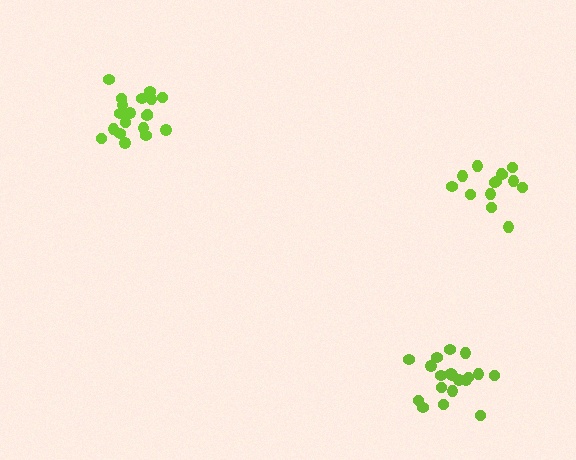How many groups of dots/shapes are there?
There are 3 groups.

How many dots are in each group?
Group 1: 19 dots, Group 2: 19 dots, Group 3: 14 dots (52 total).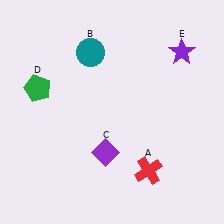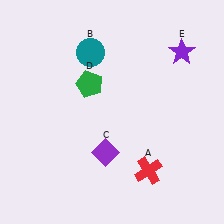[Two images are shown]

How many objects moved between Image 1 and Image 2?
1 object moved between the two images.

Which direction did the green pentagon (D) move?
The green pentagon (D) moved right.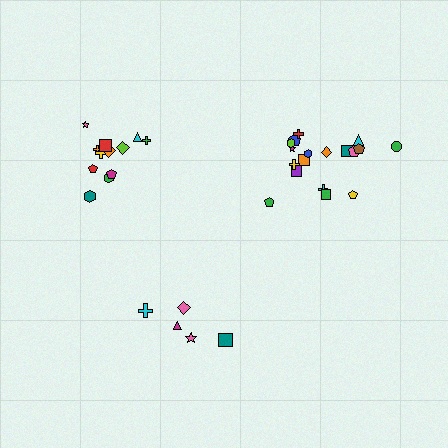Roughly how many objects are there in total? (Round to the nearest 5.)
Roughly 35 objects in total.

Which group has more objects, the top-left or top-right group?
The top-right group.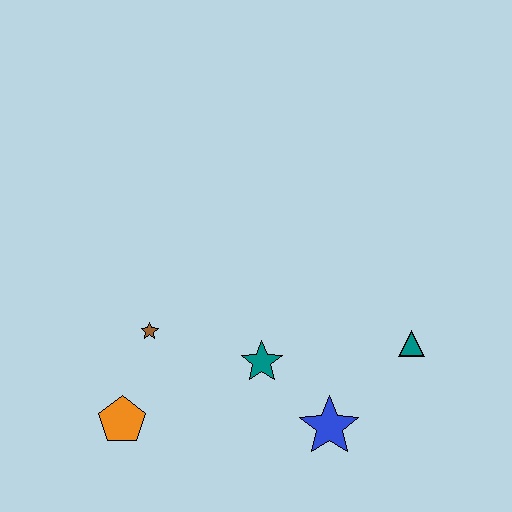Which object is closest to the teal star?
The blue star is closest to the teal star.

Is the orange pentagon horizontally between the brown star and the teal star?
No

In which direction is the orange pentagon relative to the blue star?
The orange pentagon is to the left of the blue star.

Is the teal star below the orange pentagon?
No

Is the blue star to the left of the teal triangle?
Yes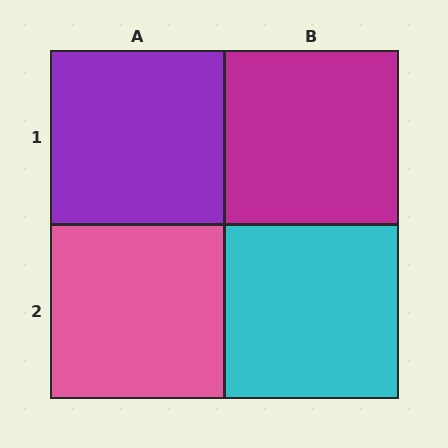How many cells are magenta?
1 cell is magenta.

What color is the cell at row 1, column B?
Magenta.